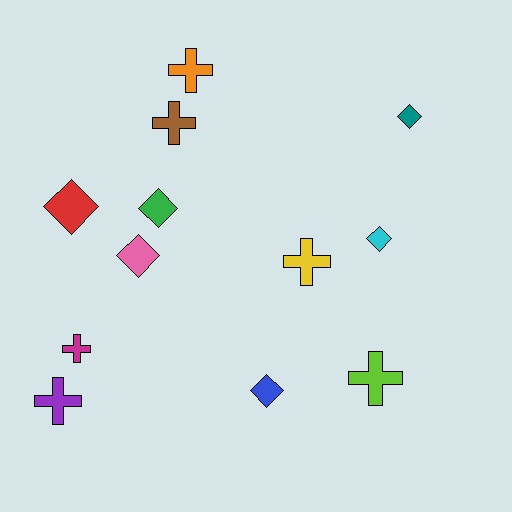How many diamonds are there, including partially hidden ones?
There are 6 diamonds.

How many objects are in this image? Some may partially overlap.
There are 12 objects.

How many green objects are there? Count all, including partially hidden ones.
There is 1 green object.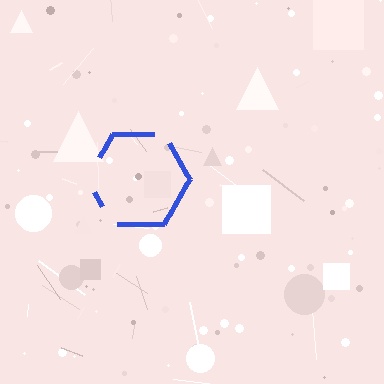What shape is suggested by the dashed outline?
The dashed outline suggests a hexagon.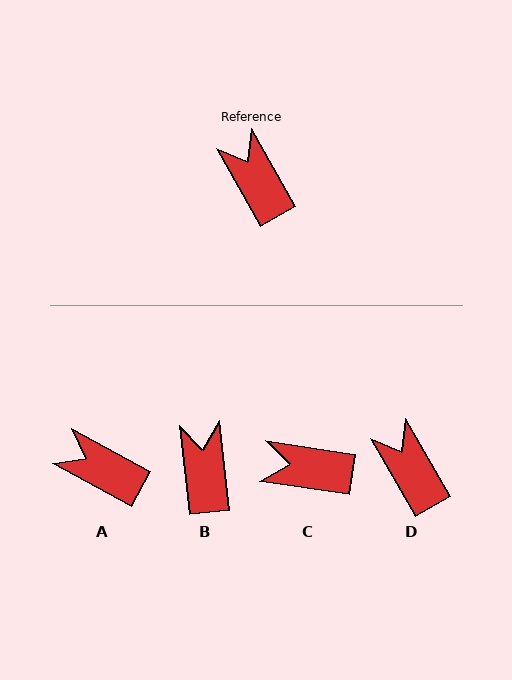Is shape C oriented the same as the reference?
No, it is off by about 52 degrees.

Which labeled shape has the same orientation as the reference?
D.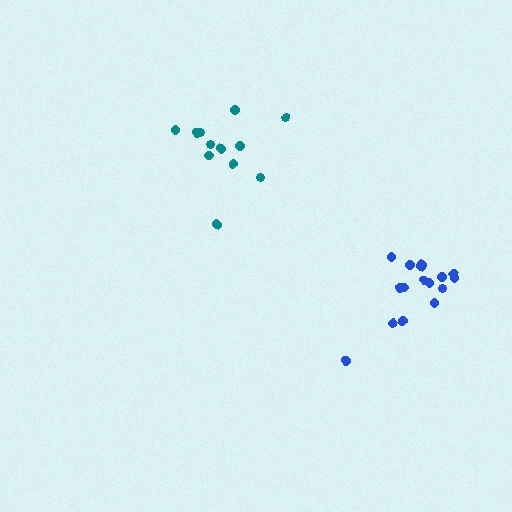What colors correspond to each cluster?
The clusters are colored: teal, blue.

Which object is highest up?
The teal cluster is topmost.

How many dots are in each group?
Group 1: 12 dots, Group 2: 16 dots (28 total).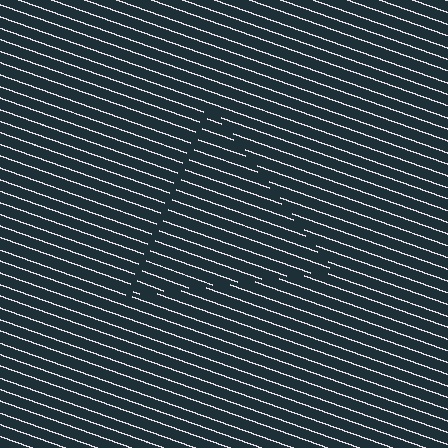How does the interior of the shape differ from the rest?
The interior of the shape contains the same grating, shifted by half a period — the contour is defined by the phase discontinuity where line-ends from the inner and outer gratings abut.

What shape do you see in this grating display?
An illusory triangle. The interior of the shape contains the same grating, shifted by half a period — the contour is defined by the phase discontinuity where line-ends from the inner and outer gratings abut.